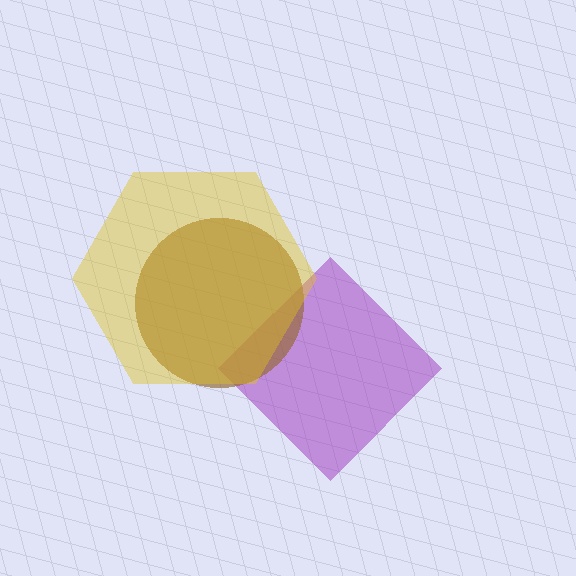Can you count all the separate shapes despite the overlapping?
Yes, there are 3 separate shapes.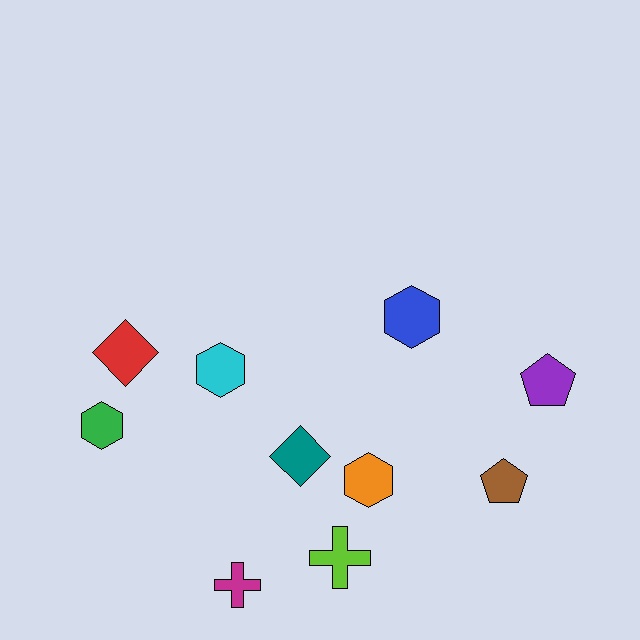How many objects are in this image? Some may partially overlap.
There are 10 objects.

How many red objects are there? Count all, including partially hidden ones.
There is 1 red object.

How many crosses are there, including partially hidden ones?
There are 2 crosses.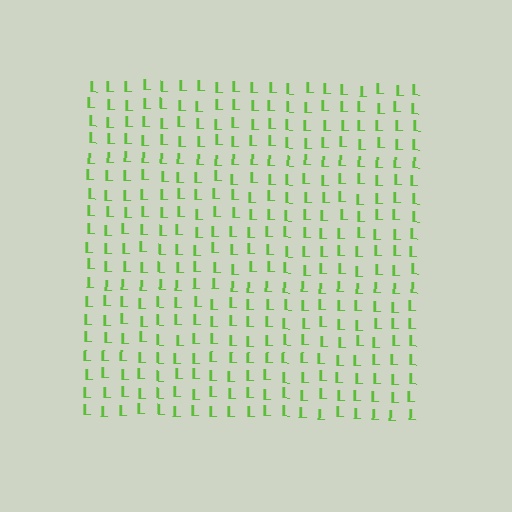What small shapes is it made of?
It is made of small letter L's.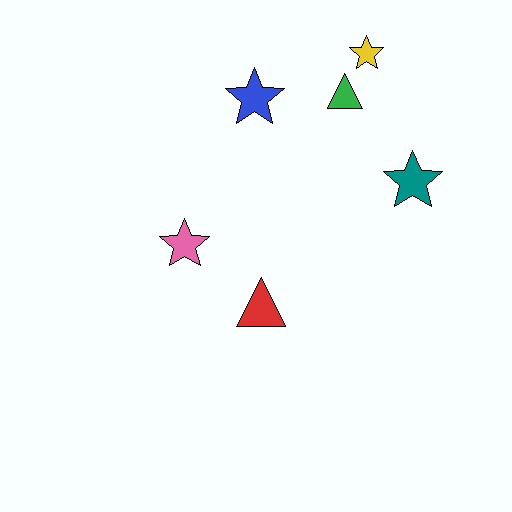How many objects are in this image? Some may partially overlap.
There are 6 objects.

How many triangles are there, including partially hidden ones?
There are 2 triangles.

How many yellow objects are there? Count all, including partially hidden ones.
There is 1 yellow object.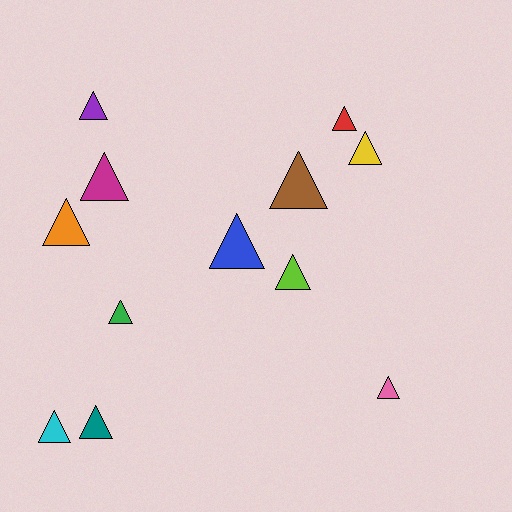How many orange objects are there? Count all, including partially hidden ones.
There is 1 orange object.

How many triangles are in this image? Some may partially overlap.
There are 12 triangles.